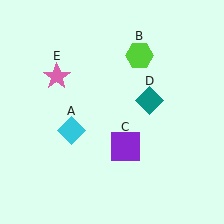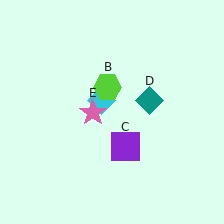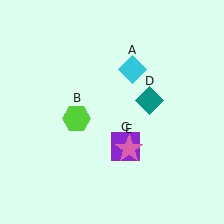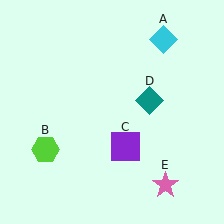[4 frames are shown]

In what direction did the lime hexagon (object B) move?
The lime hexagon (object B) moved down and to the left.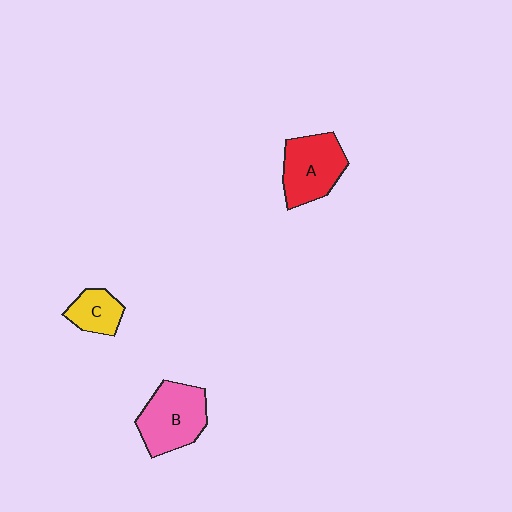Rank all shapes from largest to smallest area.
From largest to smallest: B (pink), A (red), C (yellow).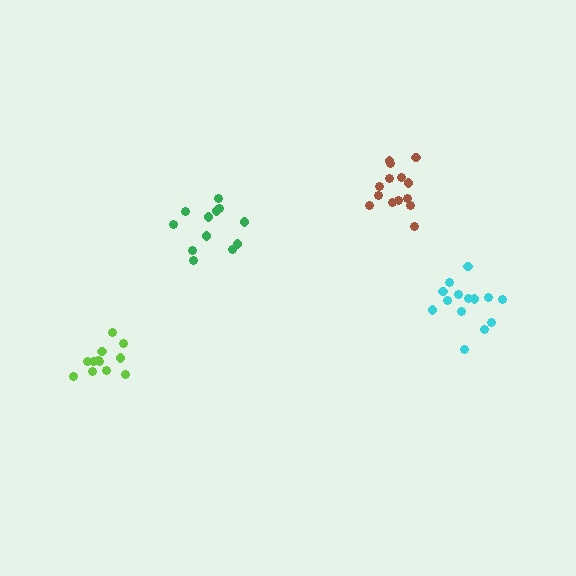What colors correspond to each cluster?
The clusters are colored: green, brown, lime, cyan.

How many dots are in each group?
Group 1: 12 dots, Group 2: 14 dots, Group 3: 12 dots, Group 4: 14 dots (52 total).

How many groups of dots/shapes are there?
There are 4 groups.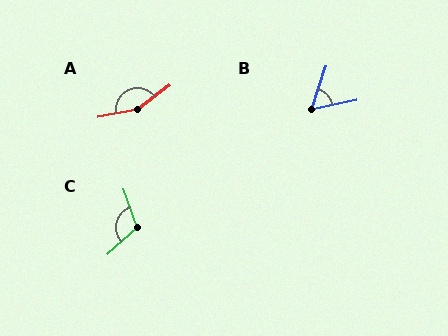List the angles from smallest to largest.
B (61°), C (113°), A (153°).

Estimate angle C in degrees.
Approximately 113 degrees.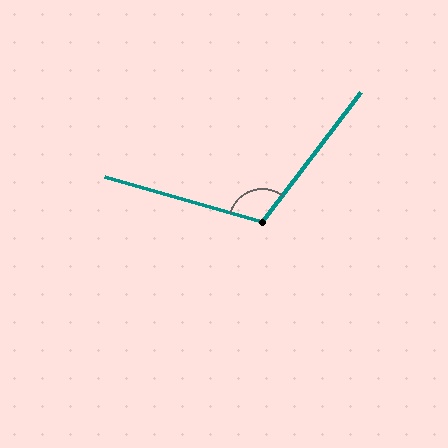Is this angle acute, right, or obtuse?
It is obtuse.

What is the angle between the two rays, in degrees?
Approximately 111 degrees.